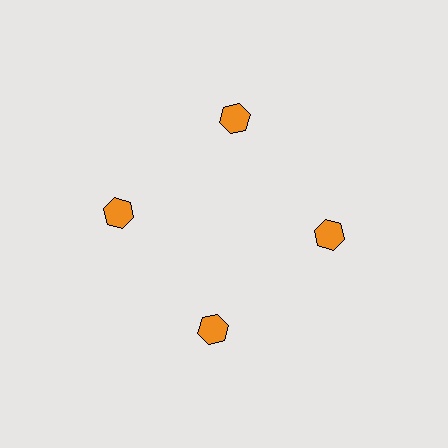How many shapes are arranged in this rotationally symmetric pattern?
There are 4 shapes, arranged in 4 groups of 1.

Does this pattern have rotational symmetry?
Yes, this pattern has 4-fold rotational symmetry. It looks the same after rotating 90 degrees around the center.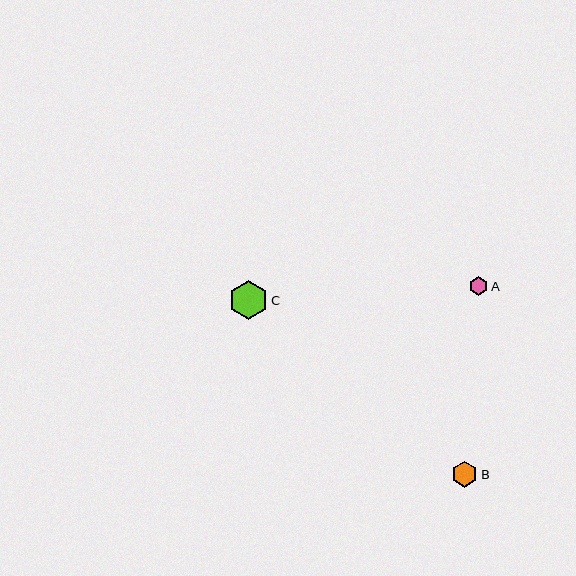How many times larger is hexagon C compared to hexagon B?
Hexagon C is approximately 1.5 times the size of hexagon B.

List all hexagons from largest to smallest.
From largest to smallest: C, B, A.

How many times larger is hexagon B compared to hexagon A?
Hexagon B is approximately 1.4 times the size of hexagon A.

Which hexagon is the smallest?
Hexagon A is the smallest with a size of approximately 19 pixels.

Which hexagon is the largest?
Hexagon C is the largest with a size of approximately 39 pixels.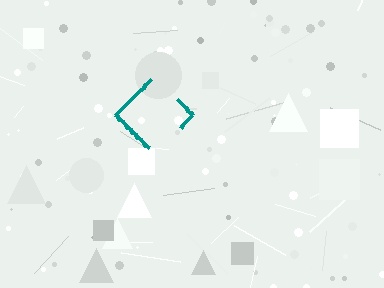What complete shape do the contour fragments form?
The contour fragments form a diamond.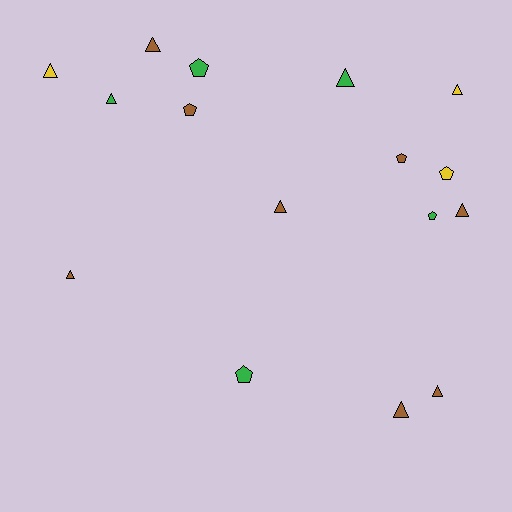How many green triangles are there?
There are 2 green triangles.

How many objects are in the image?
There are 16 objects.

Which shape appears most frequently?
Triangle, with 10 objects.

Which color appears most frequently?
Brown, with 8 objects.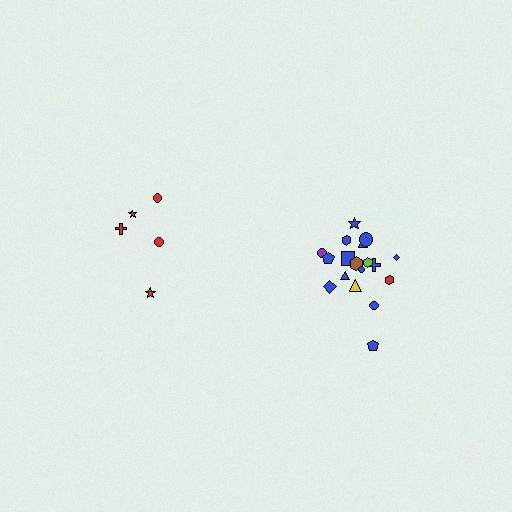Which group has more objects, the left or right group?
The right group.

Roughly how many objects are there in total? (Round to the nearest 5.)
Roughly 25 objects in total.